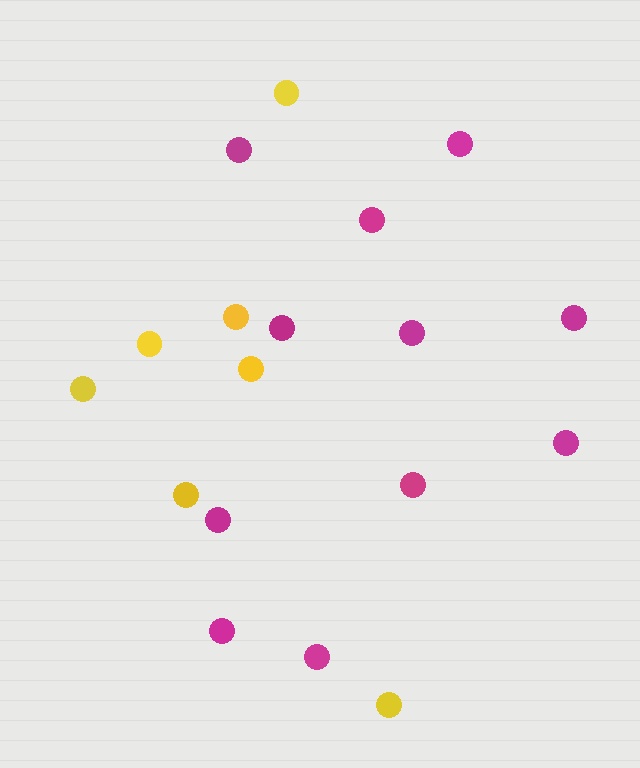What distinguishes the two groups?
There are 2 groups: one group of magenta circles (11) and one group of yellow circles (7).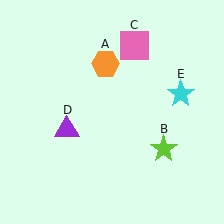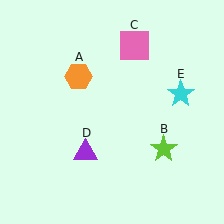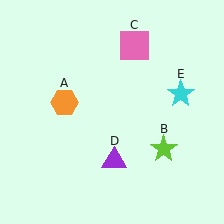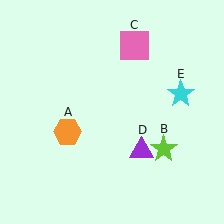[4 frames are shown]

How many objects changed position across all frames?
2 objects changed position: orange hexagon (object A), purple triangle (object D).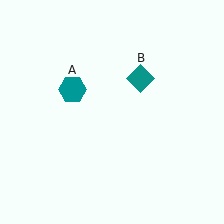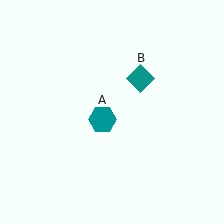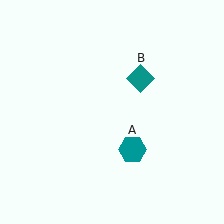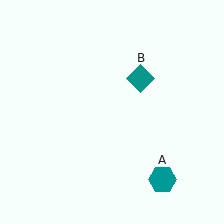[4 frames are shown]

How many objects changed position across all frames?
1 object changed position: teal hexagon (object A).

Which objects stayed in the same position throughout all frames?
Teal diamond (object B) remained stationary.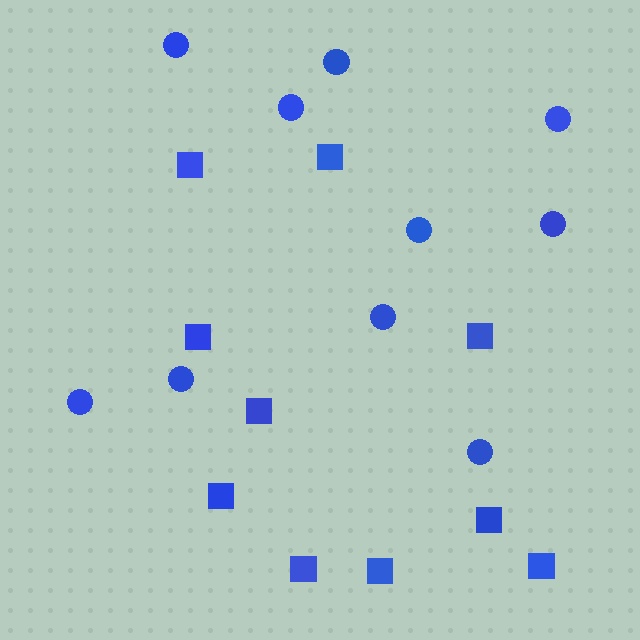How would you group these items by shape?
There are 2 groups: one group of circles (10) and one group of squares (10).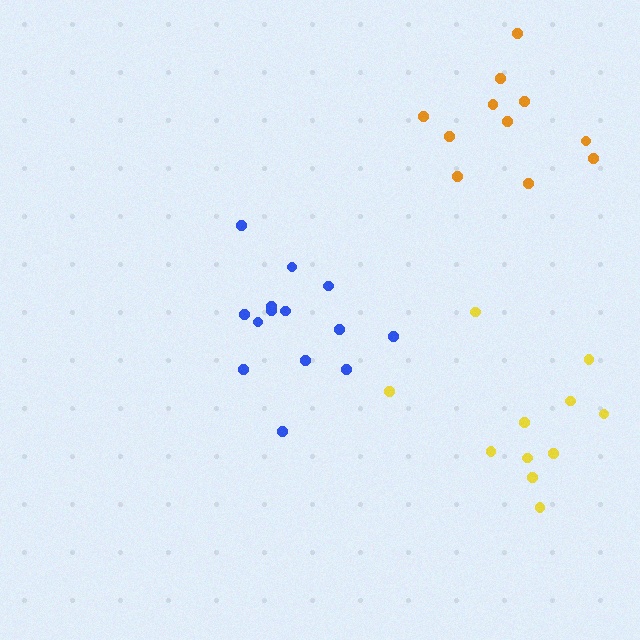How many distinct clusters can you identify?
There are 3 distinct clusters.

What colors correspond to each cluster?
The clusters are colored: blue, yellow, orange.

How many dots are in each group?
Group 1: 14 dots, Group 2: 11 dots, Group 3: 11 dots (36 total).